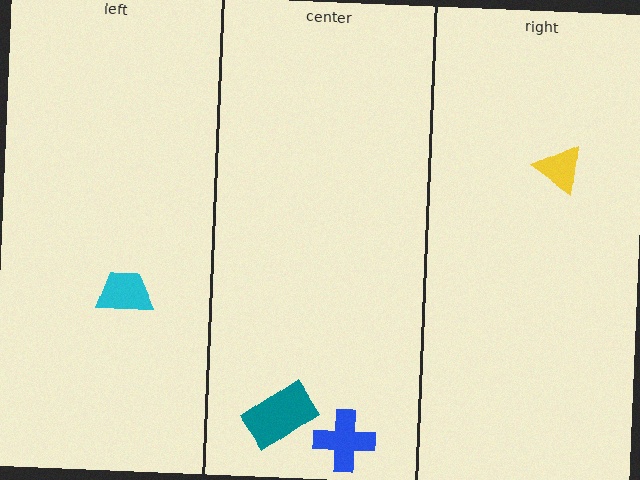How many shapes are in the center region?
2.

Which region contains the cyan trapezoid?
The left region.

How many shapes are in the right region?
1.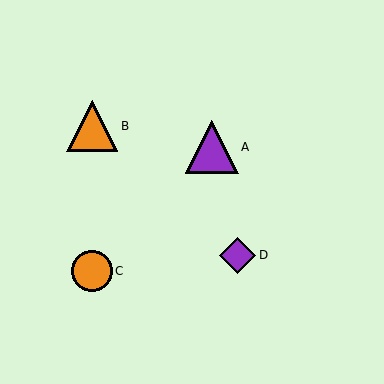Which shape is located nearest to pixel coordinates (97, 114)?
The orange triangle (labeled B) at (92, 126) is nearest to that location.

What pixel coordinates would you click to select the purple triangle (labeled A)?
Click at (212, 147) to select the purple triangle A.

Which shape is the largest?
The purple triangle (labeled A) is the largest.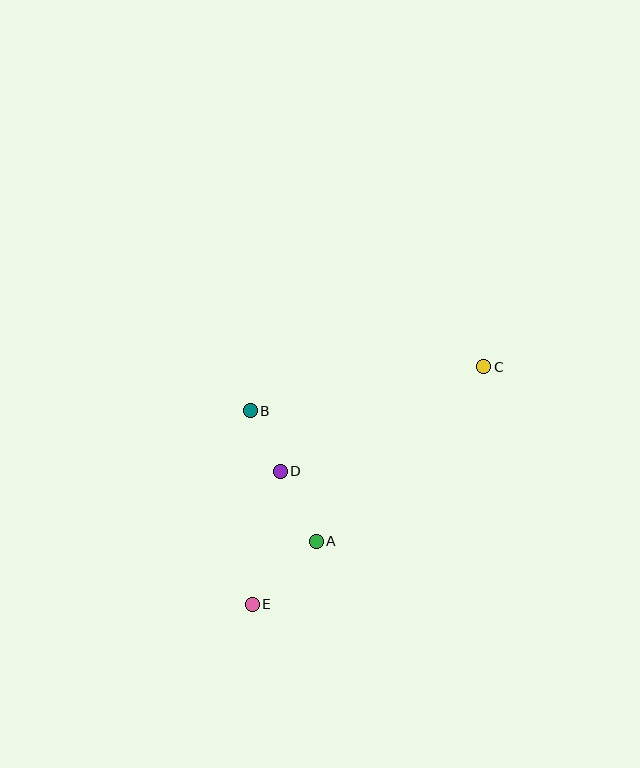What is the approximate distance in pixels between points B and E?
The distance between B and E is approximately 193 pixels.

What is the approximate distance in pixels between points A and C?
The distance between A and C is approximately 242 pixels.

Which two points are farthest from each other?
Points C and E are farthest from each other.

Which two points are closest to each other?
Points B and D are closest to each other.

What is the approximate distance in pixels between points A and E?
The distance between A and E is approximately 90 pixels.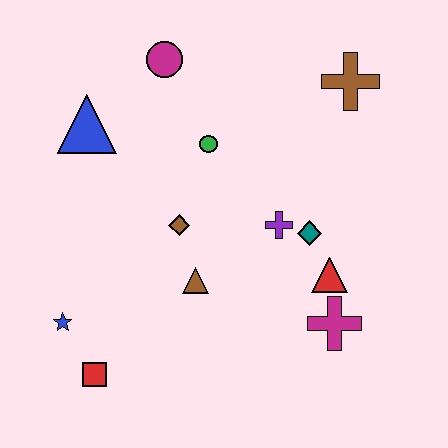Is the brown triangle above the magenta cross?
Yes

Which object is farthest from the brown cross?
The red square is farthest from the brown cross.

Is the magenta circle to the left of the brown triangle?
Yes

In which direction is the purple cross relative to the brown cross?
The purple cross is below the brown cross.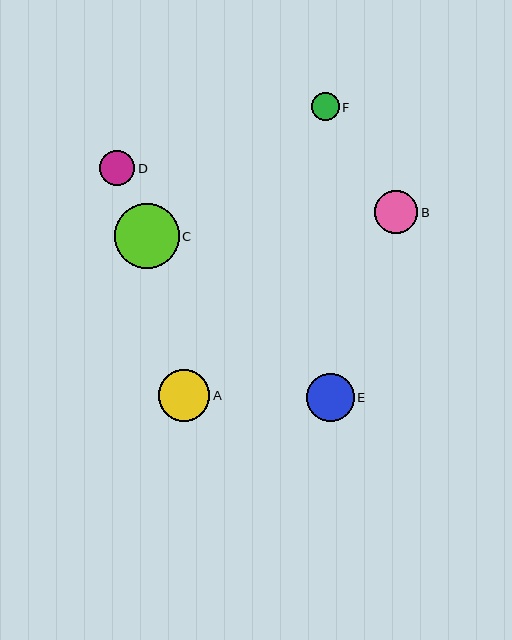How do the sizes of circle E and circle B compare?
Circle E and circle B are approximately the same size.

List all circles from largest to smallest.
From largest to smallest: C, A, E, B, D, F.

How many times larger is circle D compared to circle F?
Circle D is approximately 1.3 times the size of circle F.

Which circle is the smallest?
Circle F is the smallest with a size of approximately 28 pixels.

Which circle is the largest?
Circle C is the largest with a size of approximately 65 pixels.